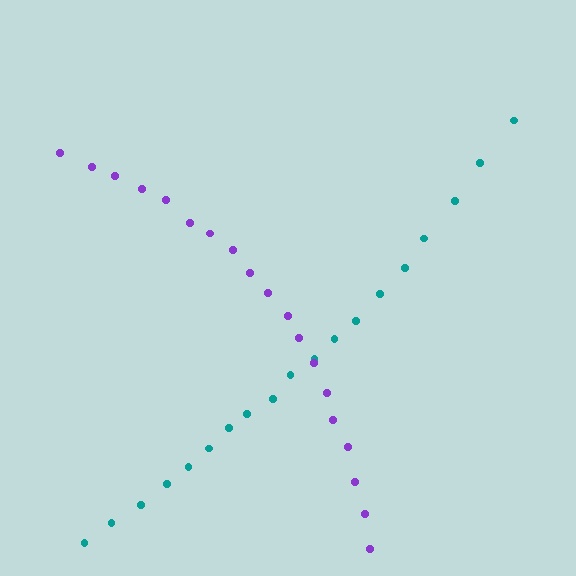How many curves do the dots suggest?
There are 2 distinct paths.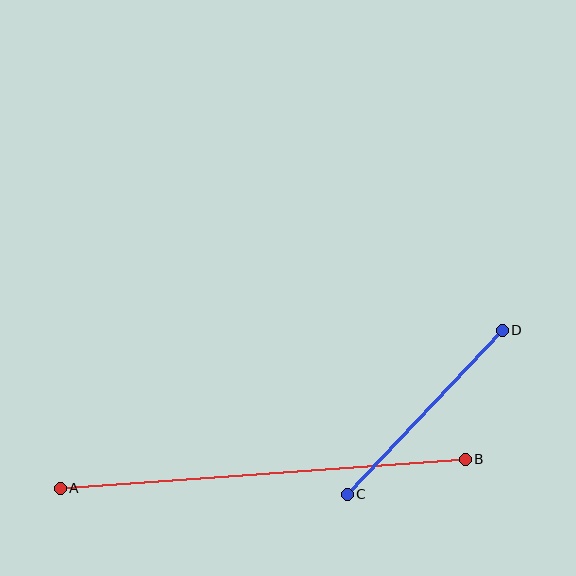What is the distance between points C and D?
The distance is approximately 226 pixels.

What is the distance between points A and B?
The distance is approximately 406 pixels.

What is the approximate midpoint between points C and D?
The midpoint is at approximately (425, 412) pixels.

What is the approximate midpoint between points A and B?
The midpoint is at approximately (263, 474) pixels.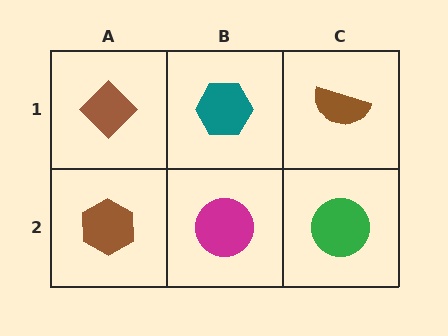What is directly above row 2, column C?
A brown semicircle.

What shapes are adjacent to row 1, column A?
A brown hexagon (row 2, column A), a teal hexagon (row 1, column B).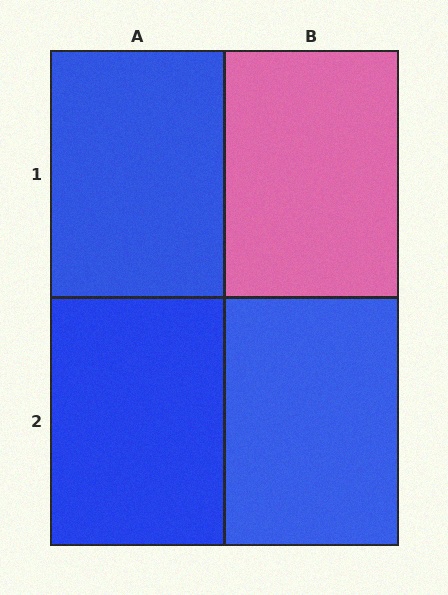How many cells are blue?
3 cells are blue.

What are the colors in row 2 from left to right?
Blue, blue.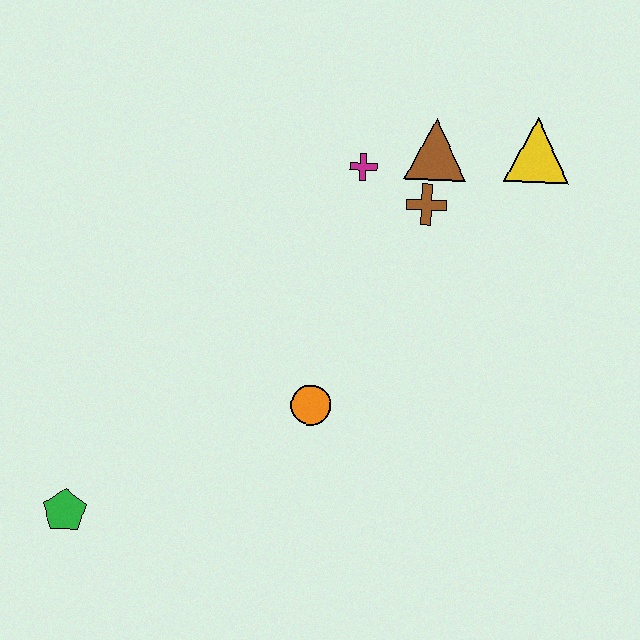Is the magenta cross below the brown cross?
No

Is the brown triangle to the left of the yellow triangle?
Yes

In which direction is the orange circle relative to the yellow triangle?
The orange circle is below the yellow triangle.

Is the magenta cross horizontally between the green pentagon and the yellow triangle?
Yes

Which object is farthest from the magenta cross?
The green pentagon is farthest from the magenta cross.